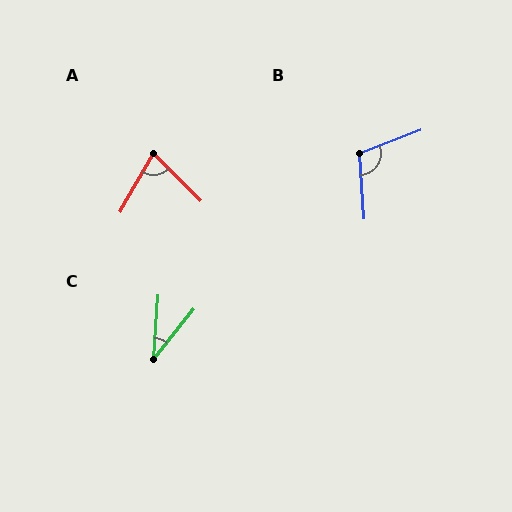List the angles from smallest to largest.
C (35°), A (74°), B (108°).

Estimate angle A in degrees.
Approximately 74 degrees.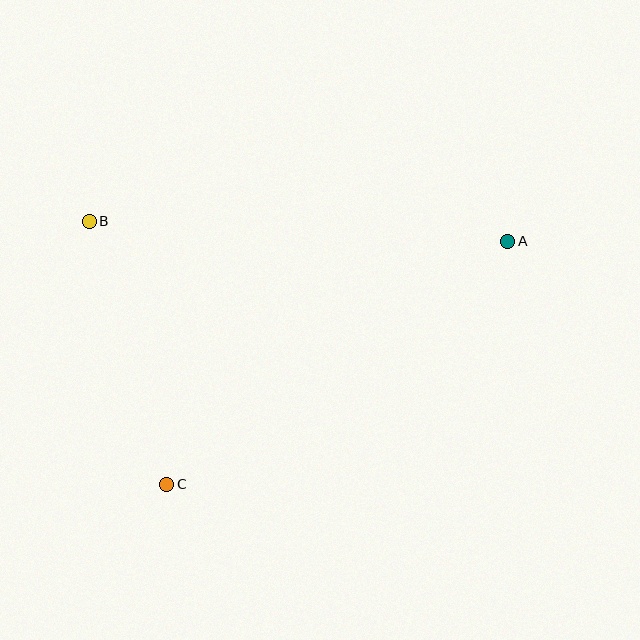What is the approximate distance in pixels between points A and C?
The distance between A and C is approximately 419 pixels.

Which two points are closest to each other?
Points B and C are closest to each other.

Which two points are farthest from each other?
Points A and B are farthest from each other.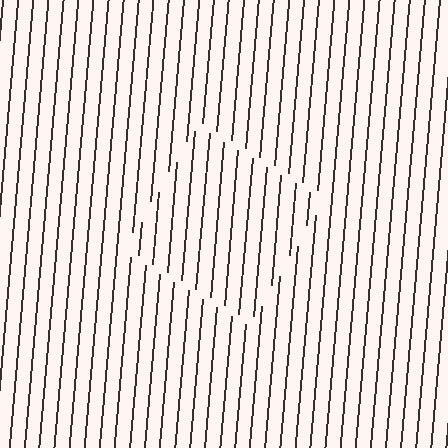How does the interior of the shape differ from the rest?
The interior of the shape contains the same grating, shifted by half a period — the contour is defined by the phase discontinuity where line-ends from the inner and outer gratings abut.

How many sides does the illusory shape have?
4 sides — the line-ends trace a square.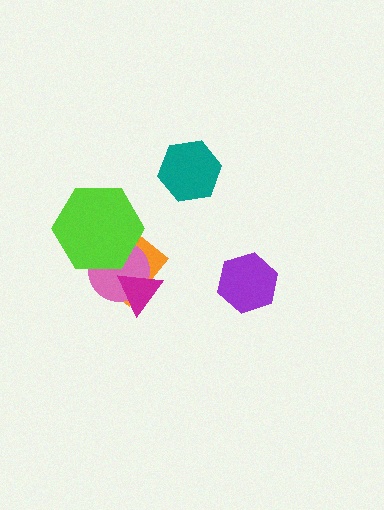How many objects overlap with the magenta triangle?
2 objects overlap with the magenta triangle.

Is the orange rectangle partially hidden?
Yes, it is partially covered by another shape.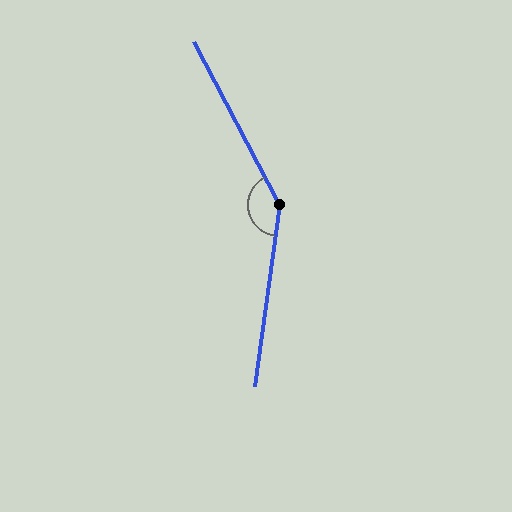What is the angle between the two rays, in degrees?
Approximately 144 degrees.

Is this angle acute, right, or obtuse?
It is obtuse.